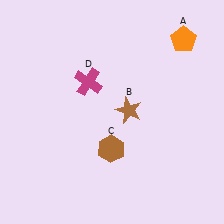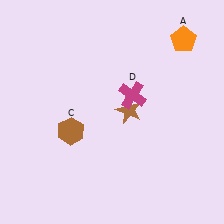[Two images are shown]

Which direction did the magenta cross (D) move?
The magenta cross (D) moved right.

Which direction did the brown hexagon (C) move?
The brown hexagon (C) moved left.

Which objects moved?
The objects that moved are: the brown hexagon (C), the magenta cross (D).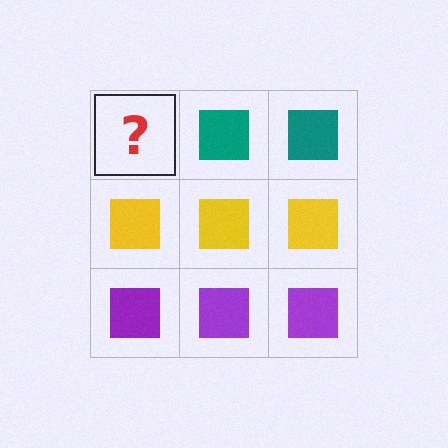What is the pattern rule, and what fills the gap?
The rule is that each row has a consistent color. The gap should be filled with a teal square.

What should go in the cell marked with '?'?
The missing cell should contain a teal square.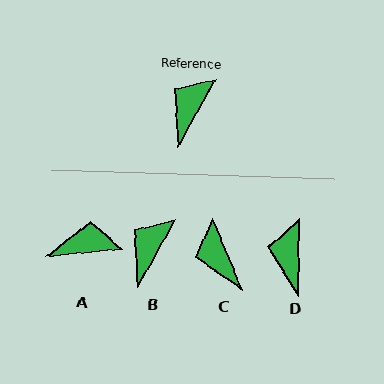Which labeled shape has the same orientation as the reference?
B.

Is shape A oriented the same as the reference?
No, it is off by about 55 degrees.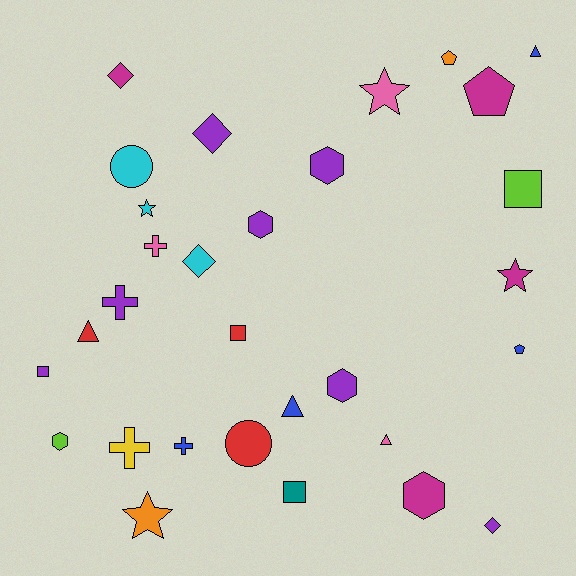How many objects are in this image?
There are 30 objects.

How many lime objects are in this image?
There are 2 lime objects.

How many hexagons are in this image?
There are 5 hexagons.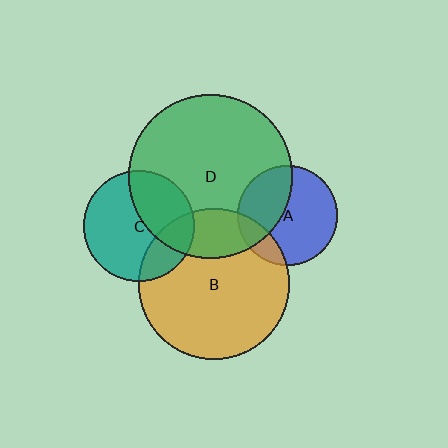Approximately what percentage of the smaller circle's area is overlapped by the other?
Approximately 15%.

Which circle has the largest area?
Circle D (green).